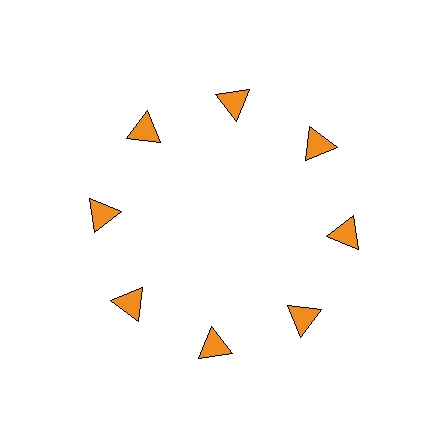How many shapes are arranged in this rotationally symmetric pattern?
There are 8 shapes, arranged in 8 groups of 1.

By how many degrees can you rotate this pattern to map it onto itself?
The pattern maps onto itself every 45 degrees of rotation.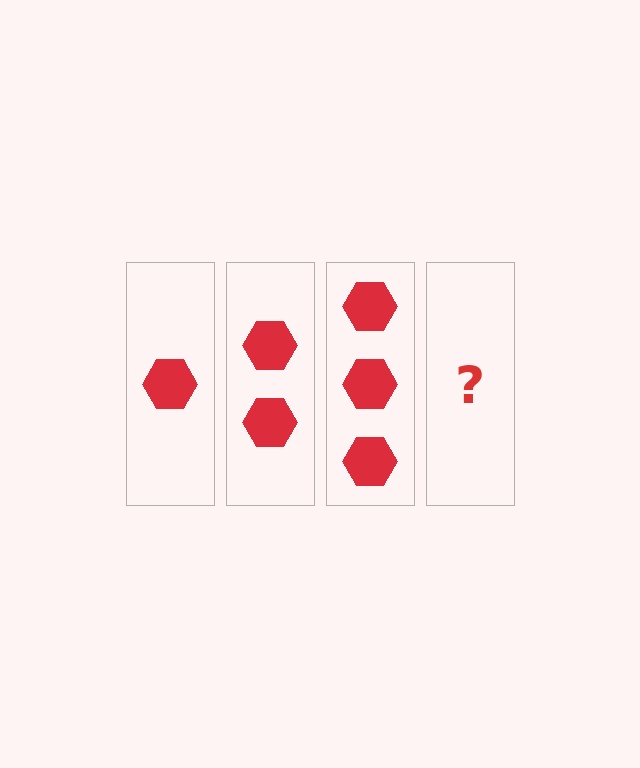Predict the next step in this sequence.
The next step is 4 hexagons.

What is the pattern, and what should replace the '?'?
The pattern is that each step adds one more hexagon. The '?' should be 4 hexagons.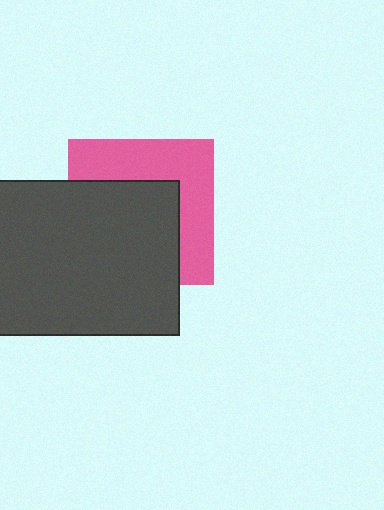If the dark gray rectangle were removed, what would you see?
You would see the complete pink square.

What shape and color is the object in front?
The object in front is a dark gray rectangle.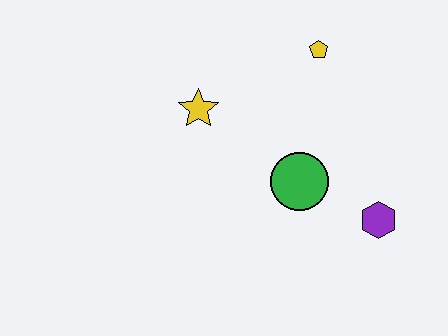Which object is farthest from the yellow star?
The purple hexagon is farthest from the yellow star.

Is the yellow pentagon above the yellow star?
Yes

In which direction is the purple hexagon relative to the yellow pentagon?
The purple hexagon is below the yellow pentagon.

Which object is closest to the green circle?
The purple hexagon is closest to the green circle.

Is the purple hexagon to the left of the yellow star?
No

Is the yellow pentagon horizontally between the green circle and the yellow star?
No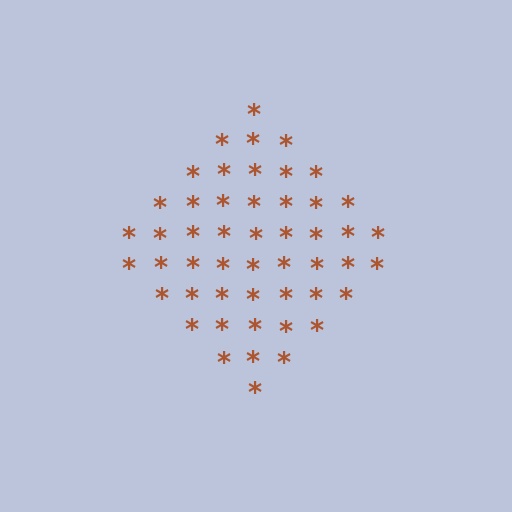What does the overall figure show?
The overall figure shows a diamond.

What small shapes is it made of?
It is made of small asterisks.